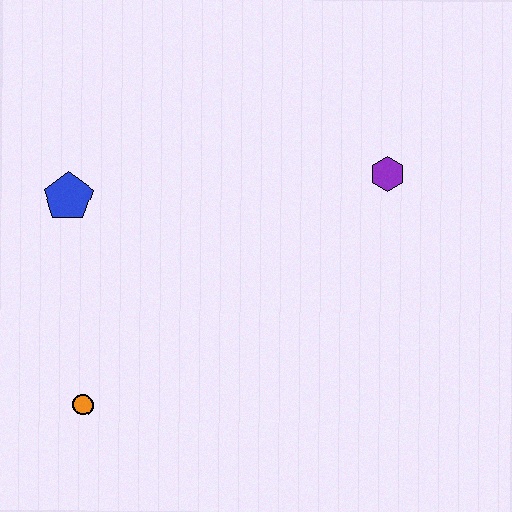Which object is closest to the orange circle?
The blue pentagon is closest to the orange circle.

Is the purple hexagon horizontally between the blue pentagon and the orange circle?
No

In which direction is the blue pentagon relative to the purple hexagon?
The blue pentagon is to the left of the purple hexagon.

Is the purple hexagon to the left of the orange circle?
No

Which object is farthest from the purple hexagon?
The orange circle is farthest from the purple hexagon.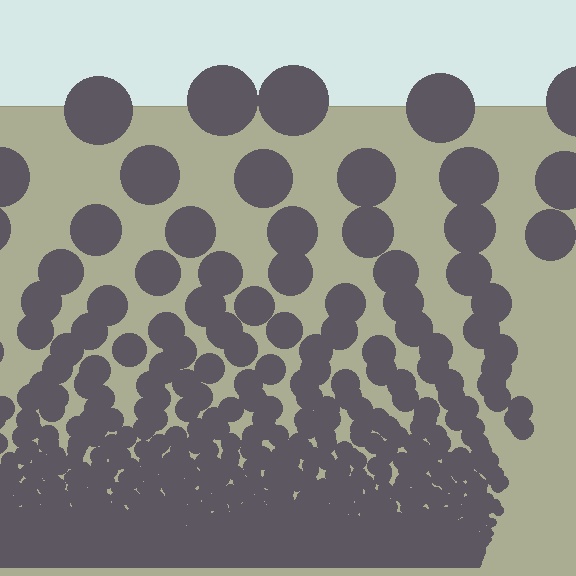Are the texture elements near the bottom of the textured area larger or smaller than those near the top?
Smaller. The gradient is inverted — elements near the bottom are smaller and denser.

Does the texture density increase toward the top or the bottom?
Density increases toward the bottom.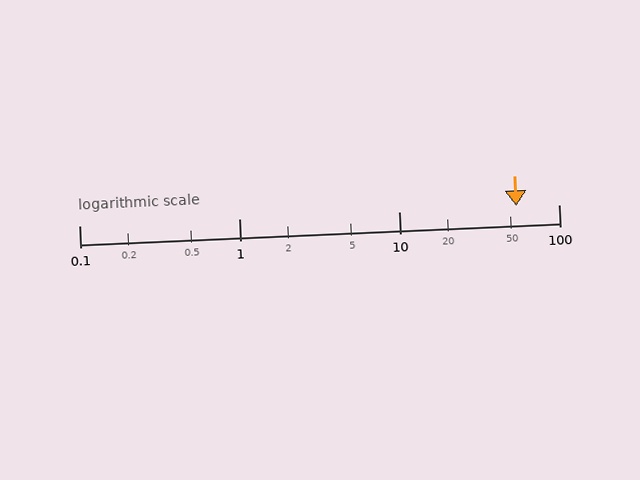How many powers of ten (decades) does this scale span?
The scale spans 3 decades, from 0.1 to 100.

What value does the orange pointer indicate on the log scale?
The pointer indicates approximately 54.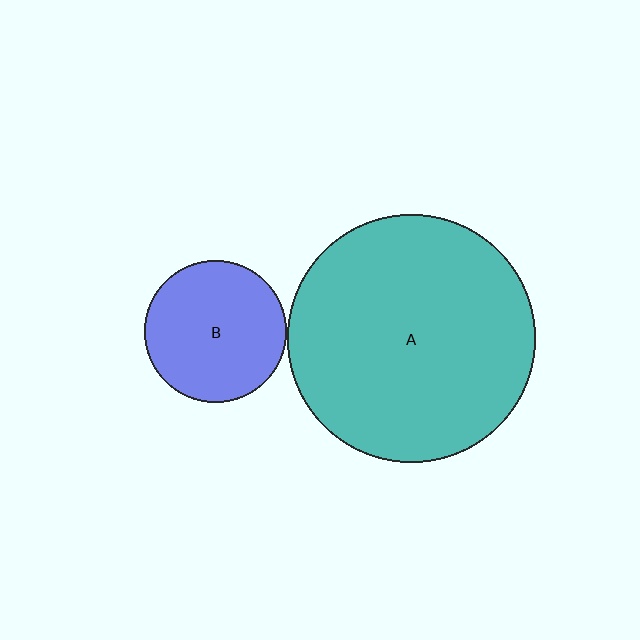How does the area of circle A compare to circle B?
Approximately 3.1 times.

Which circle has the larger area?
Circle A (teal).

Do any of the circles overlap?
No, none of the circles overlap.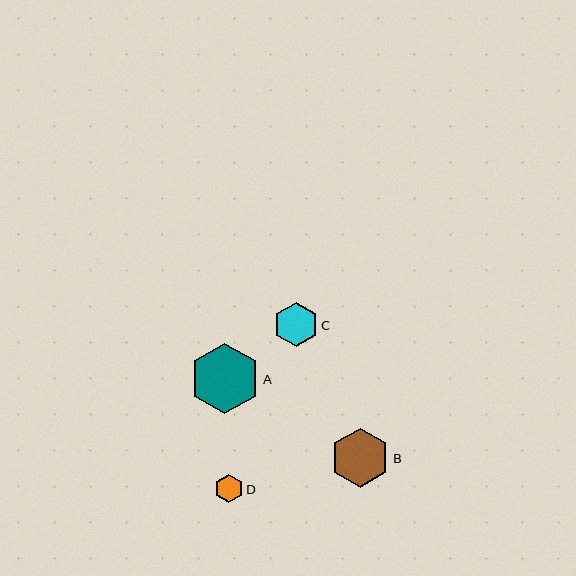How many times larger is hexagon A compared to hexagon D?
Hexagon A is approximately 2.5 times the size of hexagon D.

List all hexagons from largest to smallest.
From largest to smallest: A, B, C, D.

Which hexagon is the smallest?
Hexagon D is the smallest with a size of approximately 28 pixels.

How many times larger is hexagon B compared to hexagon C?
Hexagon B is approximately 1.3 times the size of hexagon C.